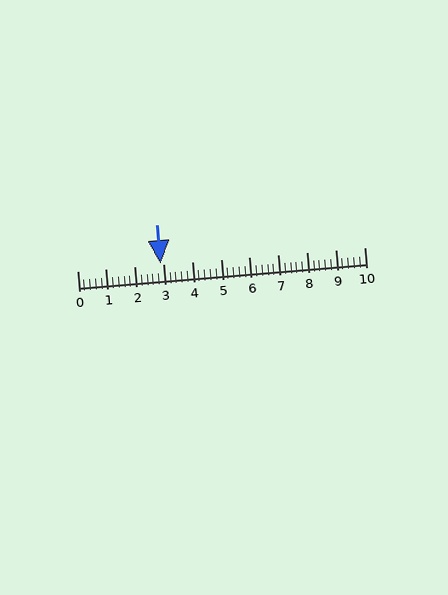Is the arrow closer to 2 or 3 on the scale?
The arrow is closer to 3.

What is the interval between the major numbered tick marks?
The major tick marks are spaced 1 units apart.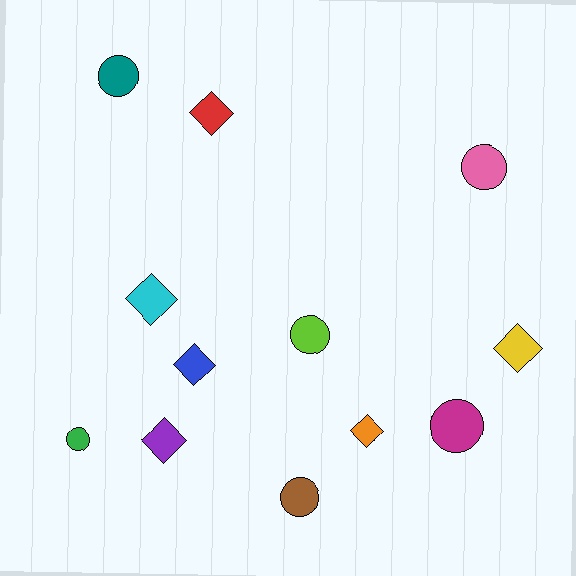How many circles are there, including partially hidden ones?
There are 6 circles.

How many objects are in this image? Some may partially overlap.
There are 12 objects.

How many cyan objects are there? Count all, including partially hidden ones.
There is 1 cyan object.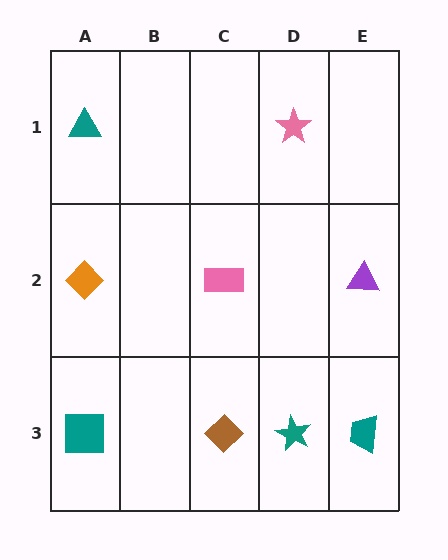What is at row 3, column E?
A teal trapezoid.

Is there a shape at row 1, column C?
No, that cell is empty.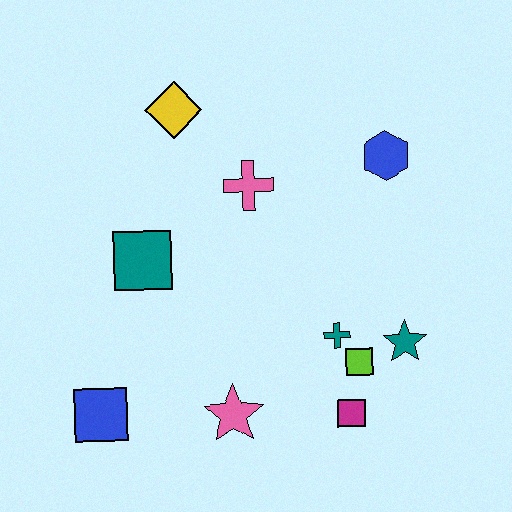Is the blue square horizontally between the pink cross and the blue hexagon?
No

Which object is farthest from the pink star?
The yellow diamond is farthest from the pink star.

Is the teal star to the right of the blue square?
Yes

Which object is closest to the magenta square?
The lime square is closest to the magenta square.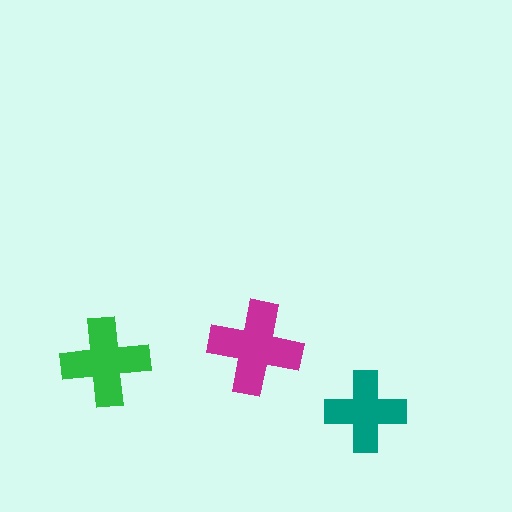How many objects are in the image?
There are 3 objects in the image.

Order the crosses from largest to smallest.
the magenta one, the green one, the teal one.